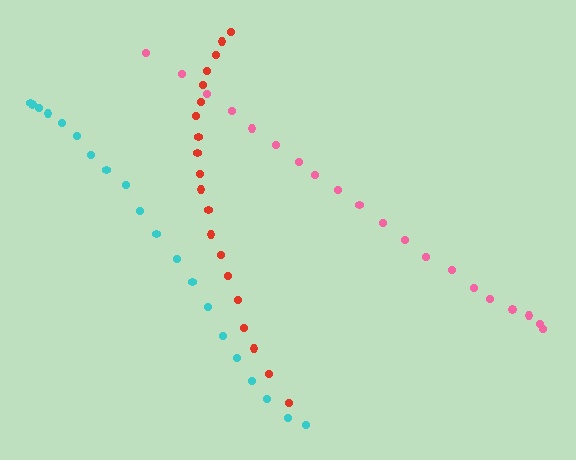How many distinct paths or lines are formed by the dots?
There are 3 distinct paths.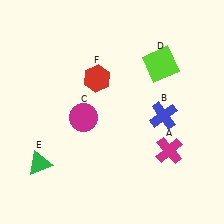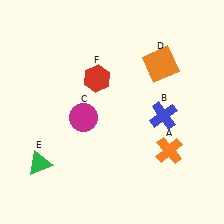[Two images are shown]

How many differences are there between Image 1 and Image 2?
There are 2 differences between the two images.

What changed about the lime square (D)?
In Image 1, D is lime. In Image 2, it changed to orange.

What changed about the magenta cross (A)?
In Image 1, A is magenta. In Image 2, it changed to orange.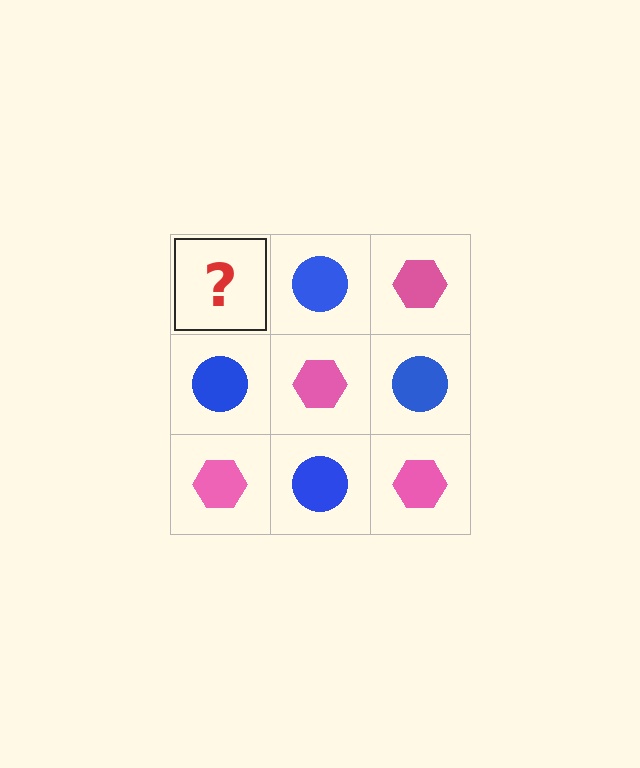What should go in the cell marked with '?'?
The missing cell should contain a pink hexagon.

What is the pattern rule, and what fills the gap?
The rule is that it alternates pink hexagon and blue circle in a checkerboard pattern. The gap should be filled with a pink hexagon.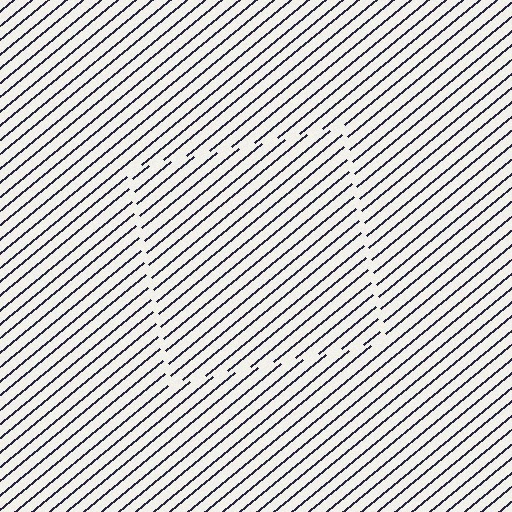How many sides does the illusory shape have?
4 sides — the line-ends trace a square.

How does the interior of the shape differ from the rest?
The interior of the shape contains the same grating, shifted by half a period — the contour is defined by the phase discontinuity where line-ends from the inner and outer gratings abut.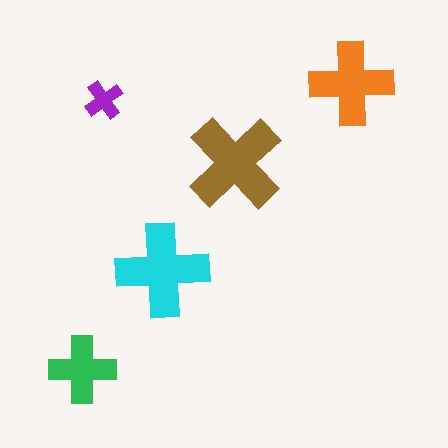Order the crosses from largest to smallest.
the brown one, the cyan one, the orange one, the green one, the purple one.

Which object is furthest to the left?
The green cross is leftmost.